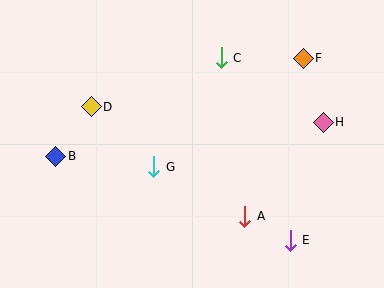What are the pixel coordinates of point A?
Point A is at (245, 216).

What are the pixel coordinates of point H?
Point H is at (323, 122).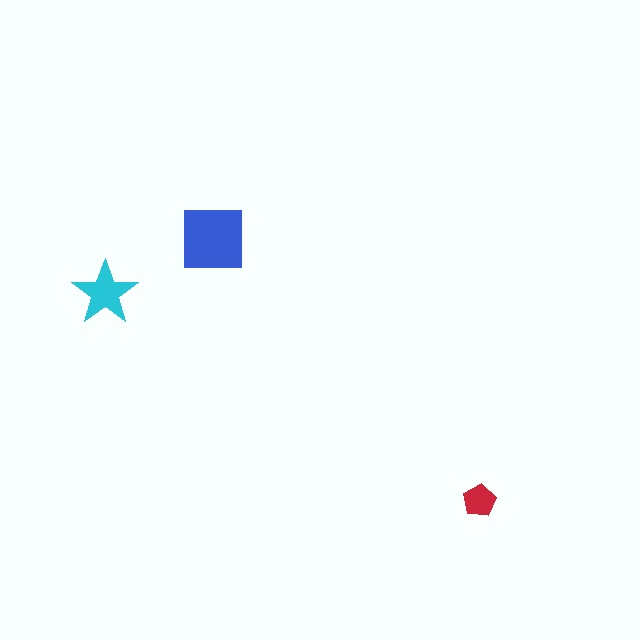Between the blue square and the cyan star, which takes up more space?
The blue square.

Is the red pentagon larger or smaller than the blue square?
Smaller.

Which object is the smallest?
The red pentagon.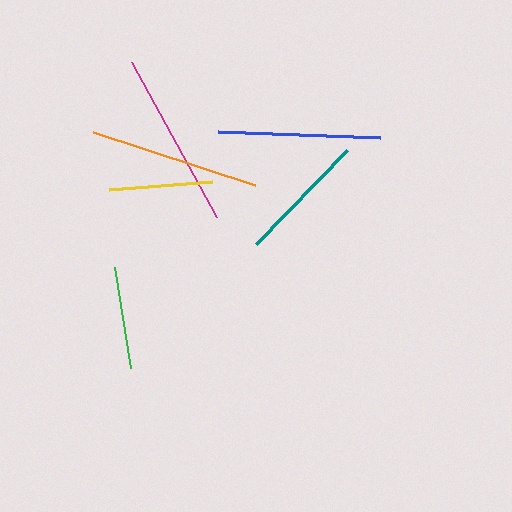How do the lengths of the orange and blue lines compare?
The orange and blue lines are approximately the same length.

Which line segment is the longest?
The magenta line is the longest at approximately 177 pixels.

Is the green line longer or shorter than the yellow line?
The yellow line is longer than the green line.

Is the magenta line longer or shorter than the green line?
The magenta line is longer than the green line.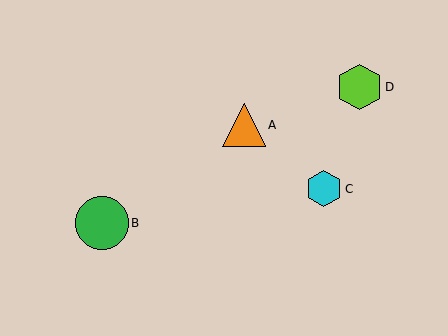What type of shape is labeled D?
Shape D is a lime hexagon.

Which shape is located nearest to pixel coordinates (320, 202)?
The cyan hexagon (labeled C) at (324, 189) is nearest to that location.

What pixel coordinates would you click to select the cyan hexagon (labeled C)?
Click at (324, 189) to select the cyan hexagon C.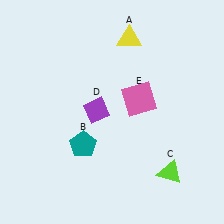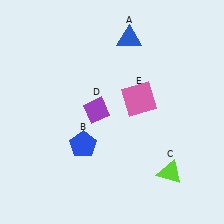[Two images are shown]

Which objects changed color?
A changed from yellow to blue. B changed from teal to blue.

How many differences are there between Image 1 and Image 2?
There are 2 differences between the two images.